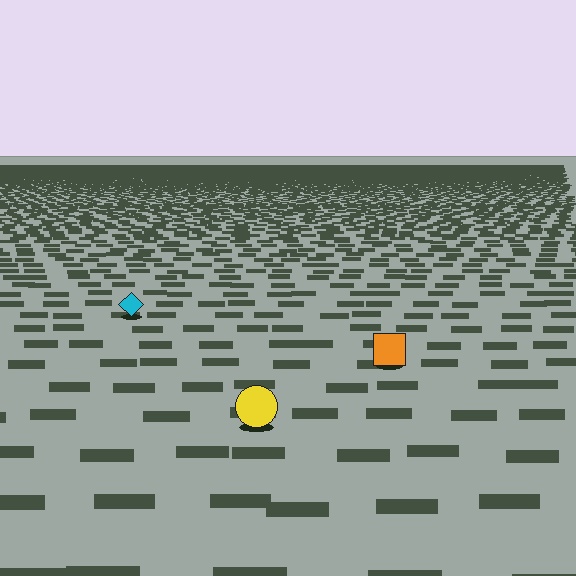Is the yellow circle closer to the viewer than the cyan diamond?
Yes. The yellow circle is closer — you can tell from the texture gradient: the ground texture is coarser near it.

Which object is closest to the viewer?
The yellow circle is closest. The texture marks near it are larger and more spread out.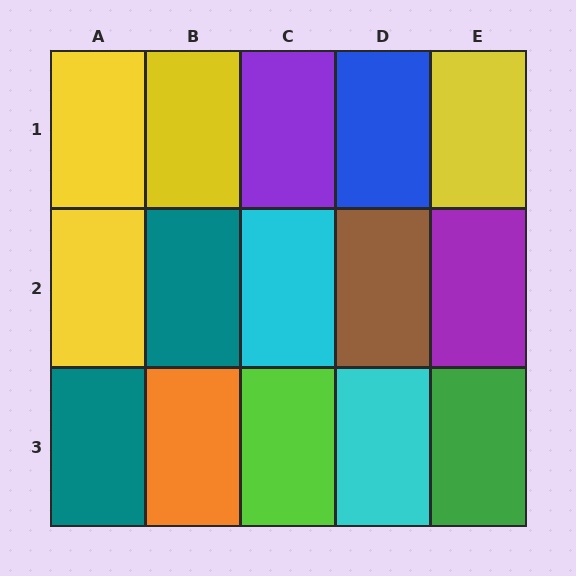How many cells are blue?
1 cell is blue.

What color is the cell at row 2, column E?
Purple.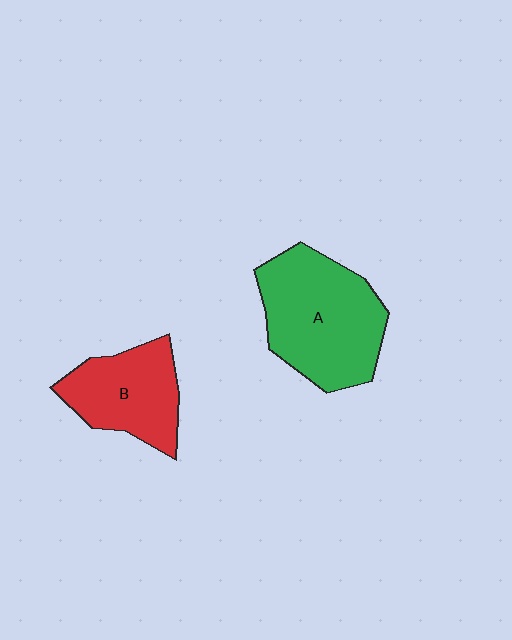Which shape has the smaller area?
Shape B (red).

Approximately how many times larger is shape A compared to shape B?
Approximately 1.5 times.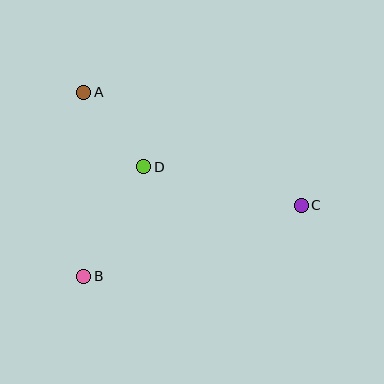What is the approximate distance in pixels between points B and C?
The distance between B and C is approximately 229 pixels.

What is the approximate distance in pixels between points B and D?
The distance between B and D is approximately 125 pixels.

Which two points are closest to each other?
Points A and D are closest to each other.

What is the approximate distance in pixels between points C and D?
The distance between C and D is approximately 162 pixels.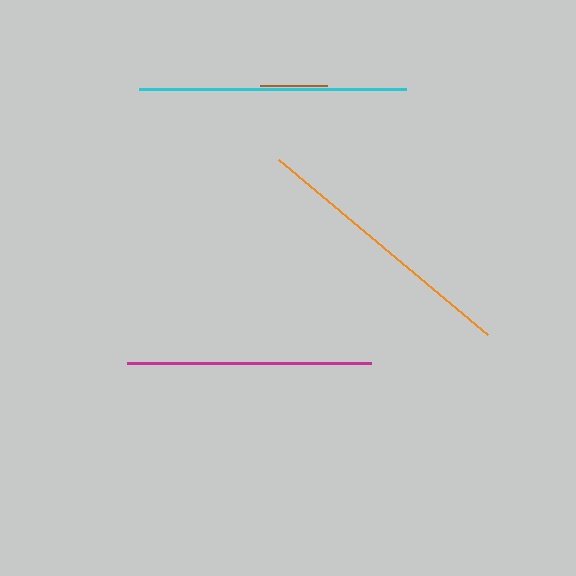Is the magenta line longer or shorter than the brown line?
The magenta line is longer than the brown line.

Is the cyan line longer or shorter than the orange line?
The orange line is longer than the cyan line.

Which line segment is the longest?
The orange line is the longest at approximately 273 pixels.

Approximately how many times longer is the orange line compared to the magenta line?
The orange line is approximately 1.1 times the length of the magenta line.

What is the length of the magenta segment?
The magenta segment is approximately 243 pixels long.